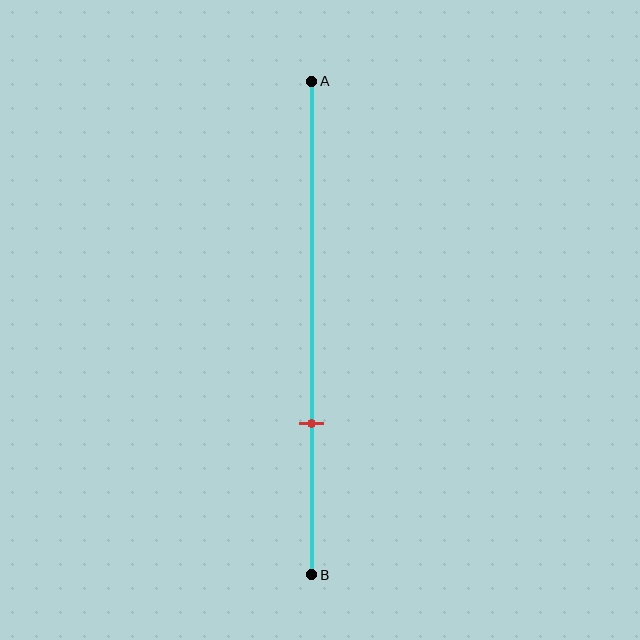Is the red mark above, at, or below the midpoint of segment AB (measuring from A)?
The red mark is below the midpoint of segment AB.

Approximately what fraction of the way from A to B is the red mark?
The red mark is approximately 70% of the way from A to B.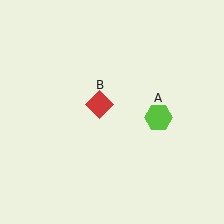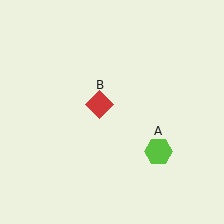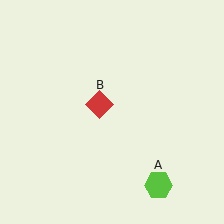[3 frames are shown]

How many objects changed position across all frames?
1 object changed position: lime hexagon (object A).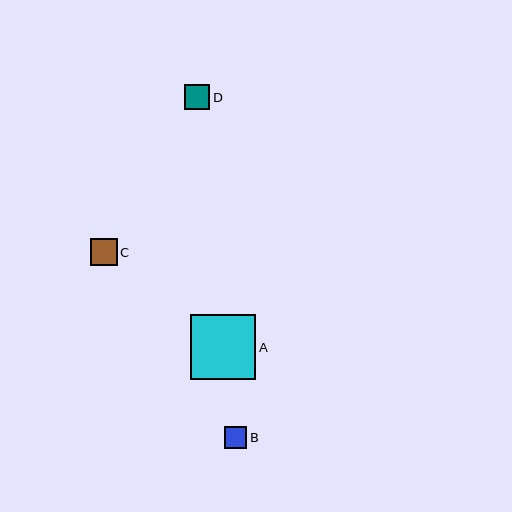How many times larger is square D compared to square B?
Square D is approximately 1.2 times the size of square B.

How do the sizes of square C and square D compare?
Square C and square D are approximately the same size.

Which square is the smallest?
Square B is the smallest with a size of approximately 22 pixels.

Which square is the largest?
Square A is the largest with a size of approximately 65 pixels.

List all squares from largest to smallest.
From largest to smallest: A, C, D, B.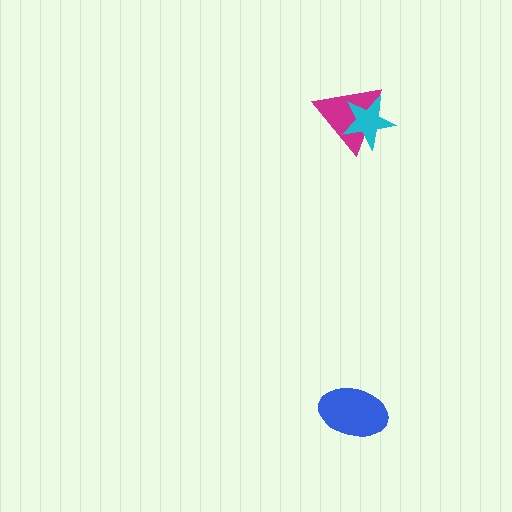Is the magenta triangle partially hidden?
Yes, it is partially covered by another shape.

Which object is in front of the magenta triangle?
The cyan star is in front of the magenta triangle.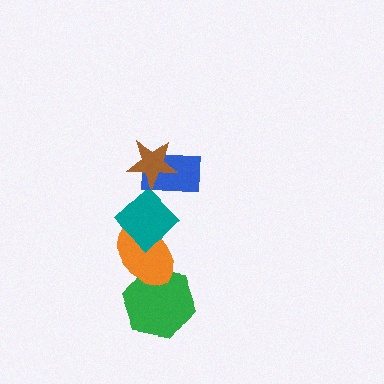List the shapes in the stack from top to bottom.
From top to bottom: the brown star, the blue rectangle, the teal diamond, the orange ellipse, the green hexagon.